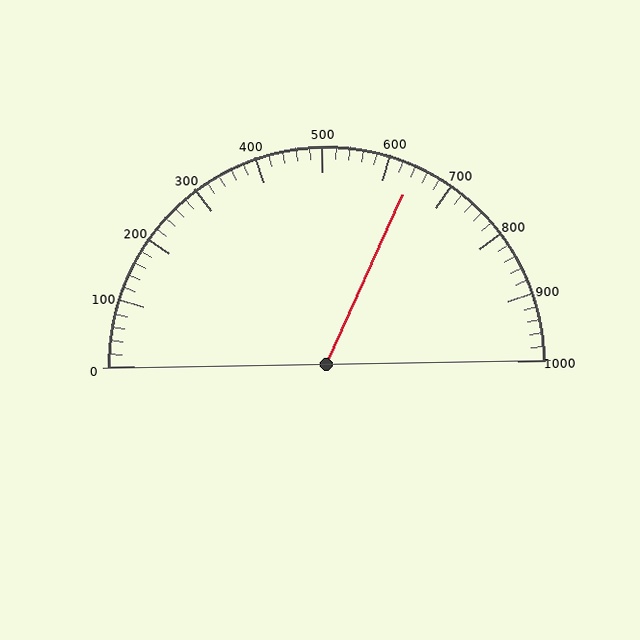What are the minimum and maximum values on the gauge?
The gauge ranges from 0 to 1000.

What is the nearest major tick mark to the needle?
The nearest major tick mark is 600.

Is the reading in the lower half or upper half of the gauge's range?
The reading is in the upper half of the range (0 to 1000).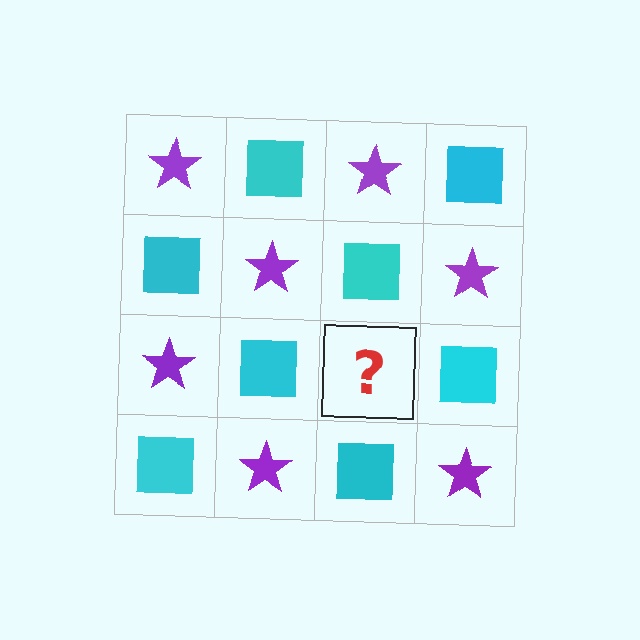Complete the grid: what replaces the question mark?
The question mark should be replaced with a purple star.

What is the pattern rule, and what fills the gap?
The rule is that it alternates purple star and cyan square in a checkerboard pattern. The gap should be filled with a purple star.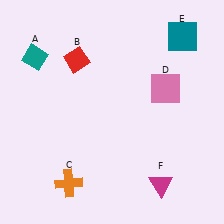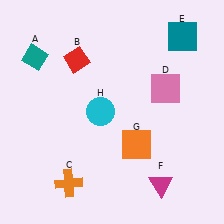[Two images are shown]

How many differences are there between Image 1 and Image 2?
There are 2 differences between the two images.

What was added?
An orange square (G), a cyan circle (H) were added in Image 2.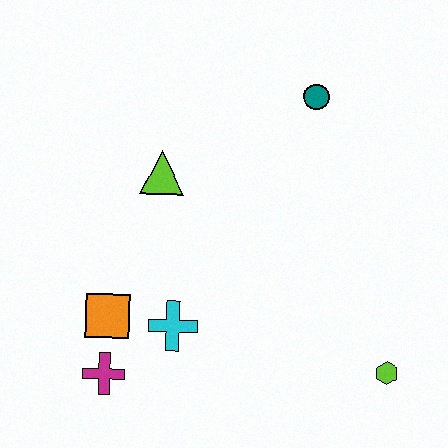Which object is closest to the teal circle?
The lime triangle is closest to the teal circle.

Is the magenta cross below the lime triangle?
Yes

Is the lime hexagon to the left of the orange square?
No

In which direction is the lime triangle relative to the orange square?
The lime triangle is above the orange square.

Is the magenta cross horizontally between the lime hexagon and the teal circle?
No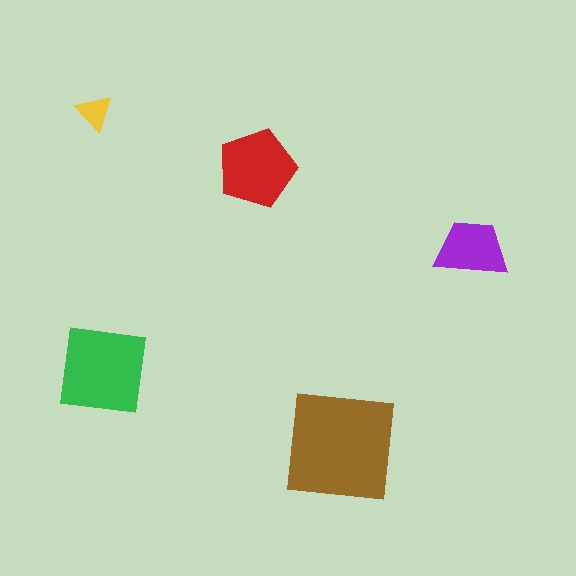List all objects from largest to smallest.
The brown square, the green square, the red pentagon, the purple trapezoid, the yellow triangle.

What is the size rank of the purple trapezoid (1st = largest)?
4th.